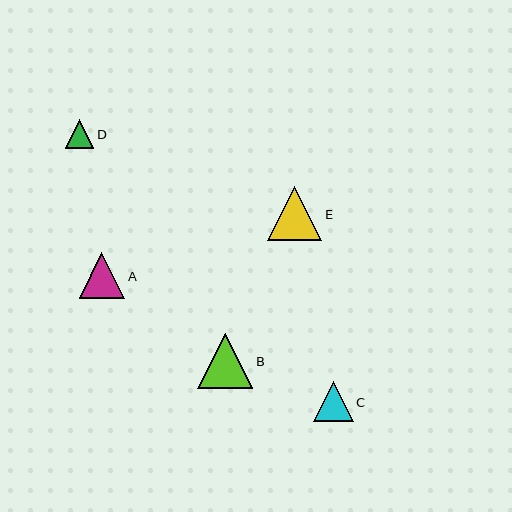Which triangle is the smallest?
Triangle D is the smallest with a size of approximately 29 pixels.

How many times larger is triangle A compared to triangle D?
Triangle A is approximately 1.6 times the size of triangle D.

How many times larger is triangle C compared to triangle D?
Triangle C is approximately 1.4 times the size of triangle D.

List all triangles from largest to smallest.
From largest to smallest: B, E, A, C, D.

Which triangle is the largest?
Triangle B is the largest with a size of approximately 55 pixels.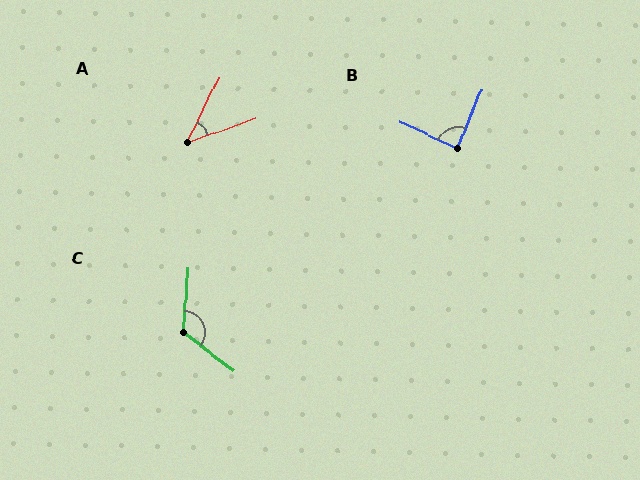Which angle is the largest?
C, at approximately 123 degrees.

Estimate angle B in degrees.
Approximately 87 degrees.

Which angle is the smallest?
A, at approximately 44 degrees.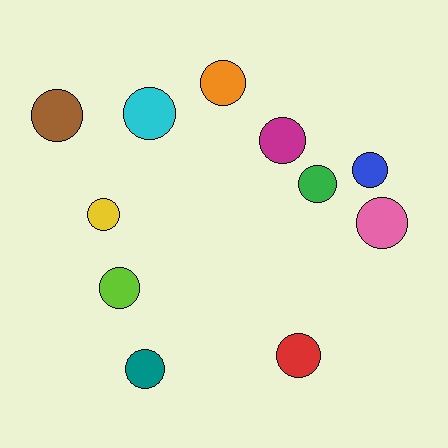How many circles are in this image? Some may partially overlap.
There are 11 circles.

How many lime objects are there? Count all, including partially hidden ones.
There is 1 lime object.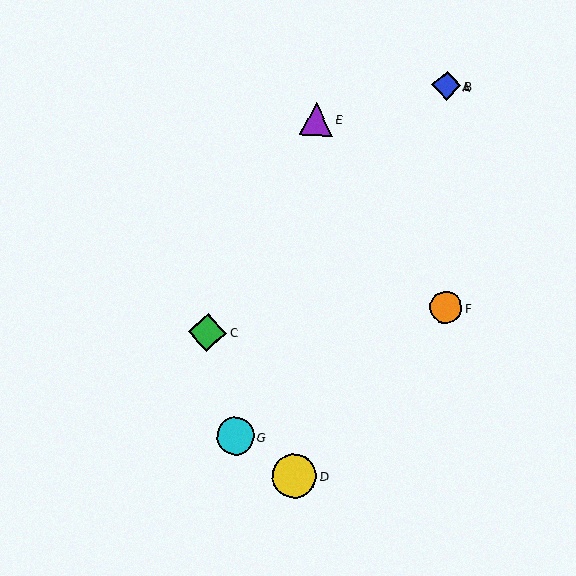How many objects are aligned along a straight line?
3 objects (A, B, C) are aligned along a straight line.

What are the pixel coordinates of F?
Object F is at (446, 308).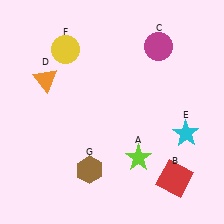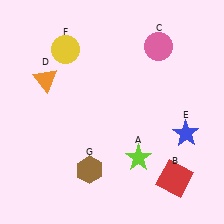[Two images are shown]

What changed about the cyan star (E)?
In Image 1, E is cyan. In Image 2, it changed to blue.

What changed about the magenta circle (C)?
In Image 1, C is magenta. In Image 2, it changed to pink.